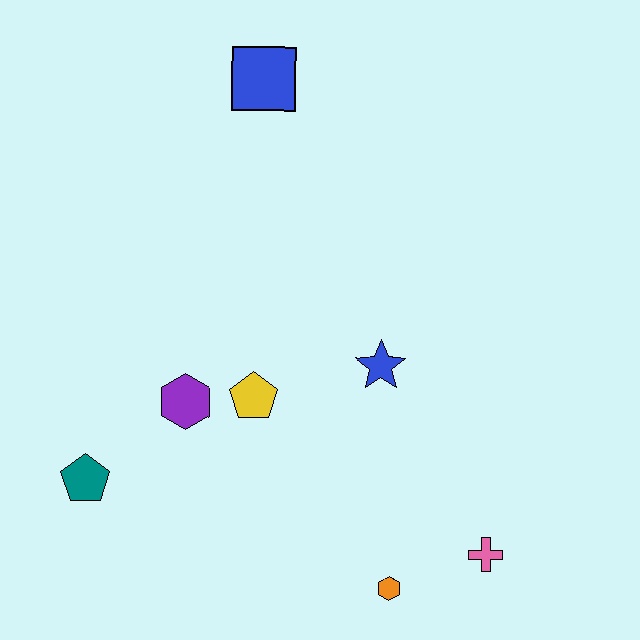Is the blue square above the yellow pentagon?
Yes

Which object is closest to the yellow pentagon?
The purple hexagon is closest to the yellow pentagon.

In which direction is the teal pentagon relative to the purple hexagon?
The teal pentagon is to the left of the purple hexagon.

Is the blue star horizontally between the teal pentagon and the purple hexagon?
No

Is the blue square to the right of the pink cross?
No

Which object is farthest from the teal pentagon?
The blue square is farthest from the teal pentagon.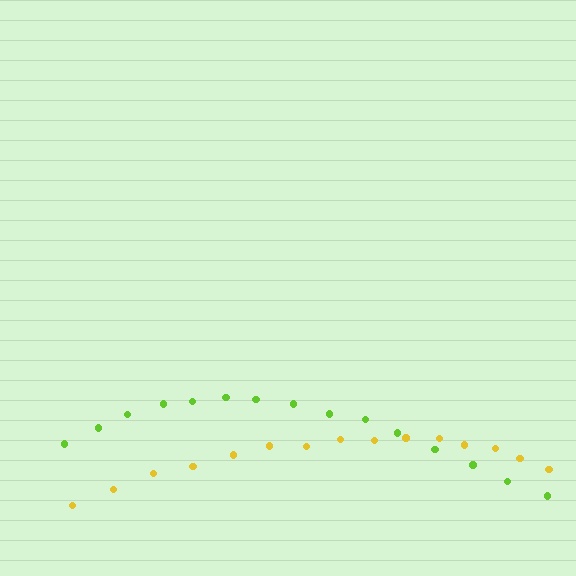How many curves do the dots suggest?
There are 2 distinct paths.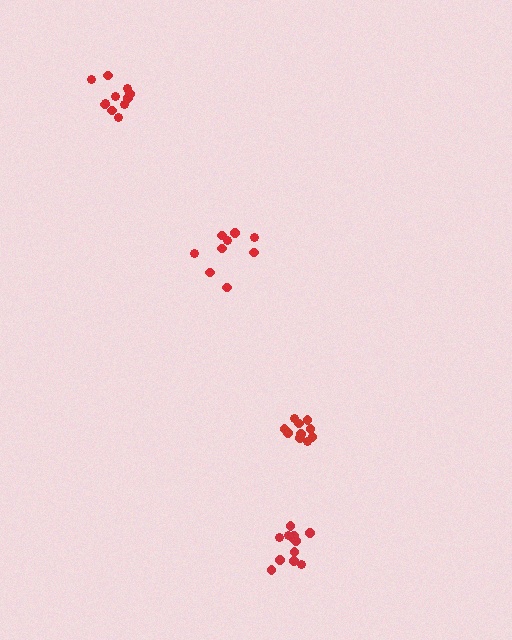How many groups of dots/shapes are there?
There are 4 groups.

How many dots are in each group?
Group 1: 12 dots, Group 2: 12 dots, Group 3: 11 dots, Group 4: 9 dots (44 total).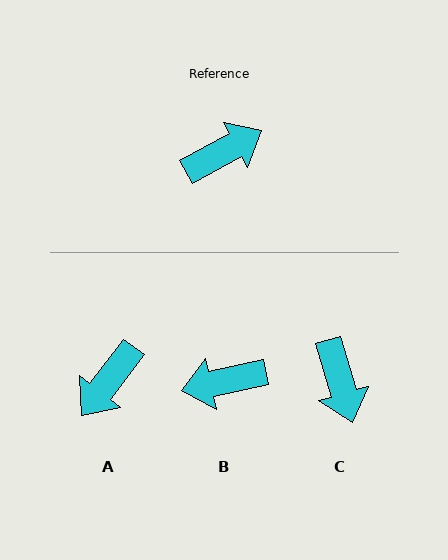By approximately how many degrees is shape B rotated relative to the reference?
Approximately 164 degrees counter-clockwise.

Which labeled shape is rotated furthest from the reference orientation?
B, about 164 degrees away.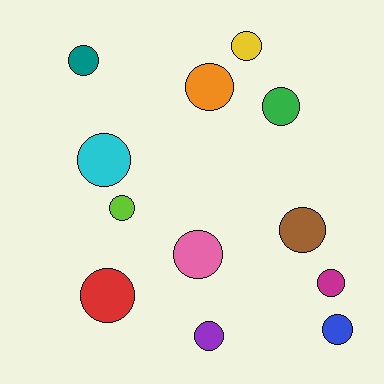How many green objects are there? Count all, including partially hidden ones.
There is 1 green object.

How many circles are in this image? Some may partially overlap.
There are 12 circles.